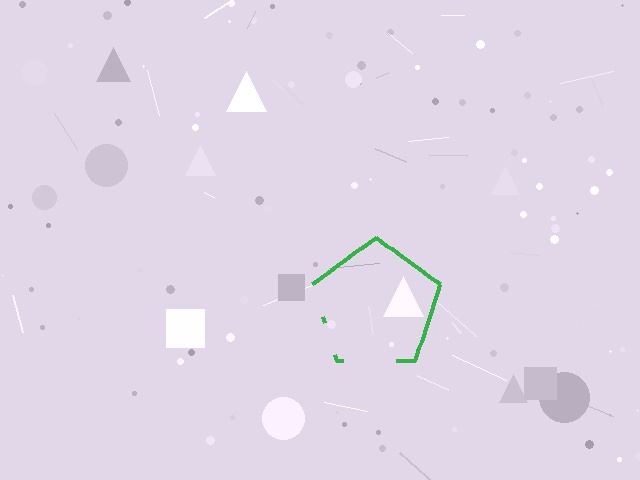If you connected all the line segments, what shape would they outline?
They would outline a pentagon.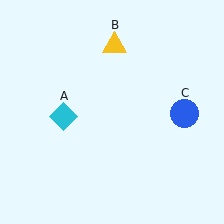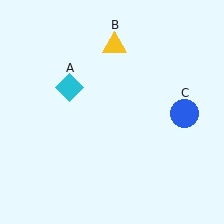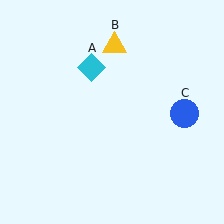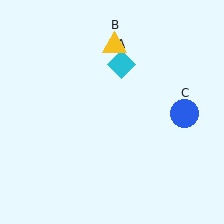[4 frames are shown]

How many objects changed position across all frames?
1 object changed position: cyan diamond (object A).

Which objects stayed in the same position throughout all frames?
Yellow triangle (object B) and blue circle (object C) remained stationary.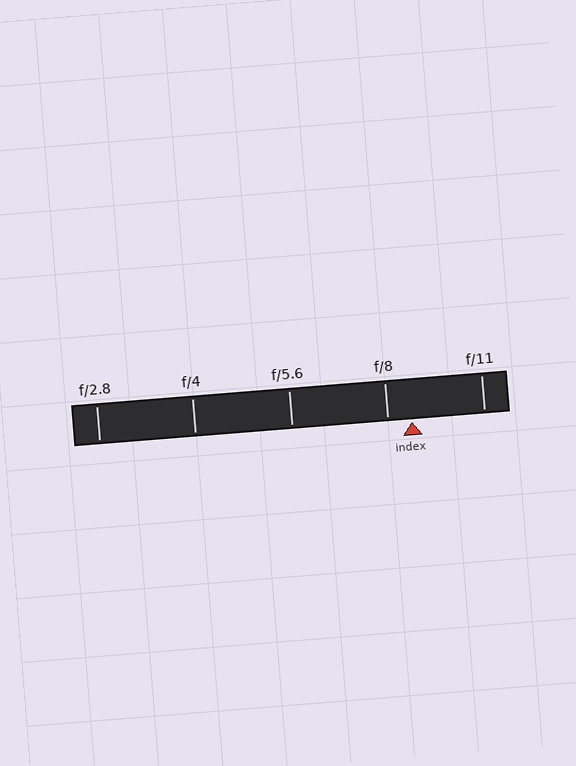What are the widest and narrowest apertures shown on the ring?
The widest aperture shown is f/2.8 and the narrowest is f/11.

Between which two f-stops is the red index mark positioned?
The index mark is between f/8 and f/11.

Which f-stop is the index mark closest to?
The index mark is closest to f/8.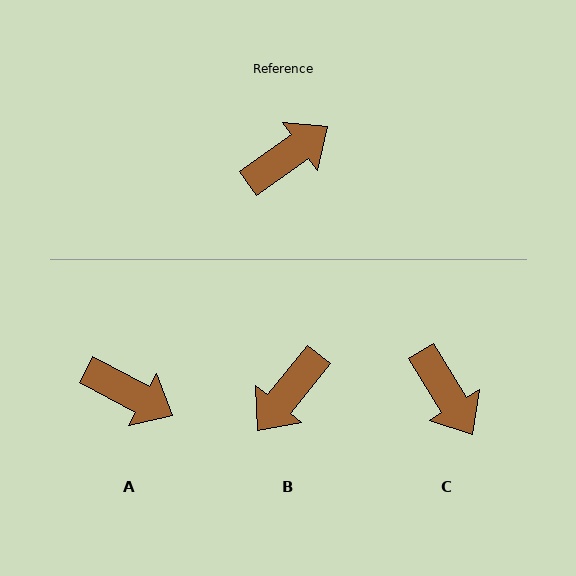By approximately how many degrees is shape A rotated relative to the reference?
Approximately 63 degrees clockwise.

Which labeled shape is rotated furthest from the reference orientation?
B, about 165 degrees away.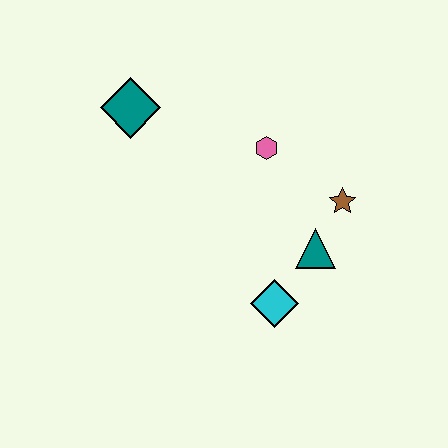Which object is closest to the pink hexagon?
The brown star is closest to the pink hexagon.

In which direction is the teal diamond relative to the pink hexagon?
The teal diamond is to the left of the pink hexagon.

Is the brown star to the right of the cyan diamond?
Yes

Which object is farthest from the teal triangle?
The teal diamond is farthest from the teal triangle.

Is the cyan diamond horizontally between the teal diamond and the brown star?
Yes